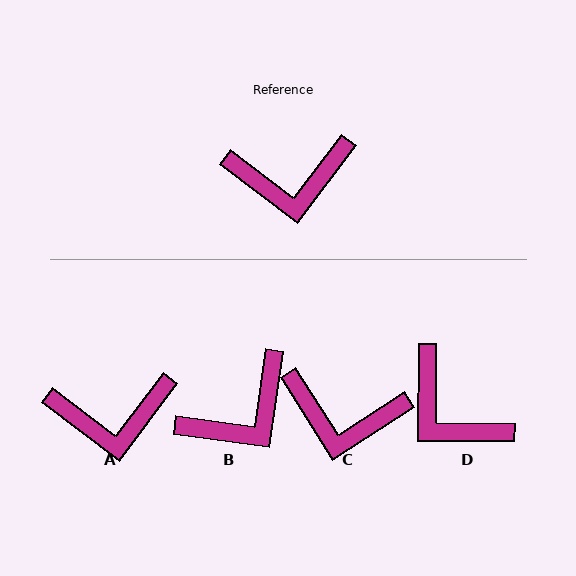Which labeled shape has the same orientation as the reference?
A.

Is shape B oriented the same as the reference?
No, it is off by about 29 degrees.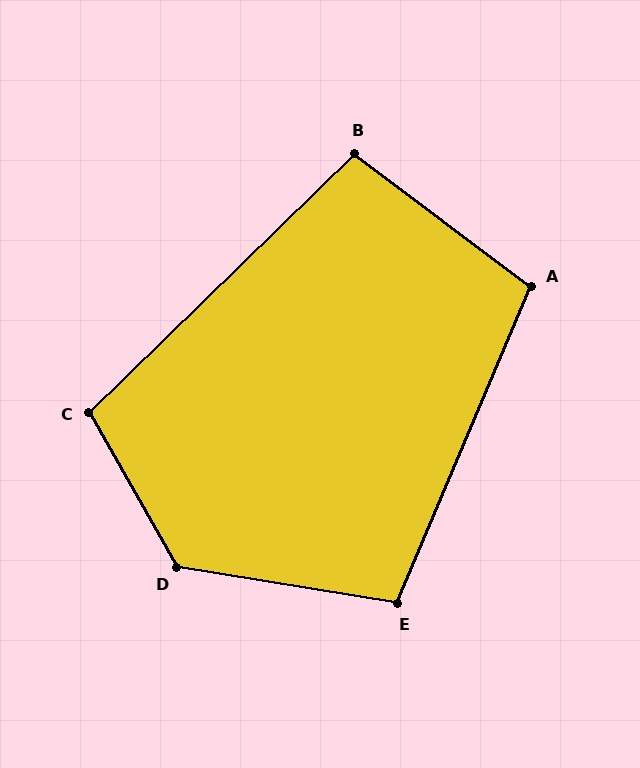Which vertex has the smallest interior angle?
B, at approximately 99 degrees.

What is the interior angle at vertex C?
Approximately 105 degrees (obtuse).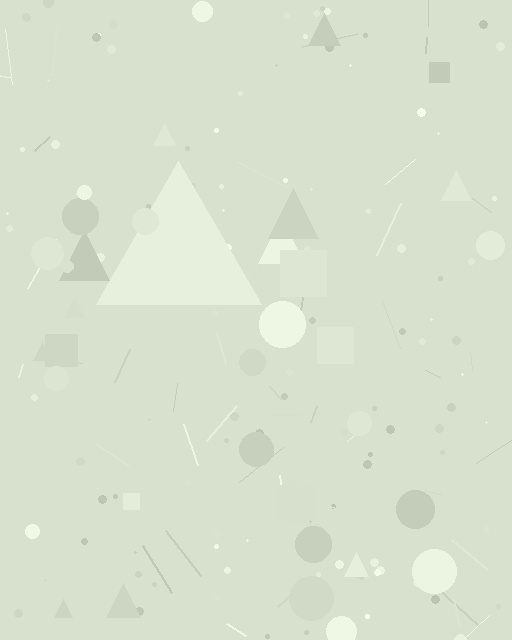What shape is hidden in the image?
A triangle is hidden in the image.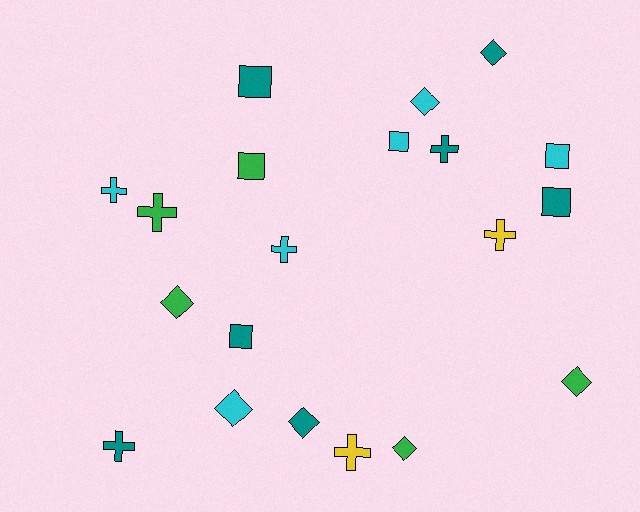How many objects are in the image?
There are 20 objects.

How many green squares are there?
There is 1 green square.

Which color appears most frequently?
Teal, with 7 objects.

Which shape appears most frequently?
Diamond, with 7 objects.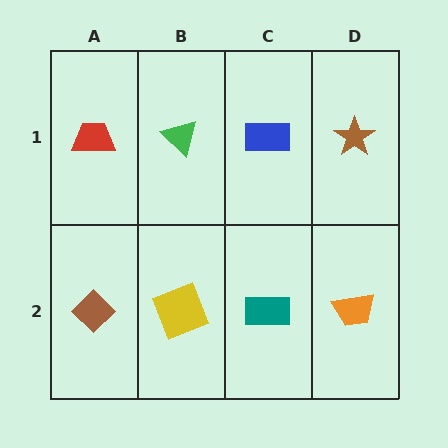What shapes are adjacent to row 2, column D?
A brown star (row 1, column D), a teal rectangle (row 2, column C).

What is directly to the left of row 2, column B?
A brown diamond.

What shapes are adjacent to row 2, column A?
A red trapezoid (row 1, column A), a yellow square (row 2, column B).